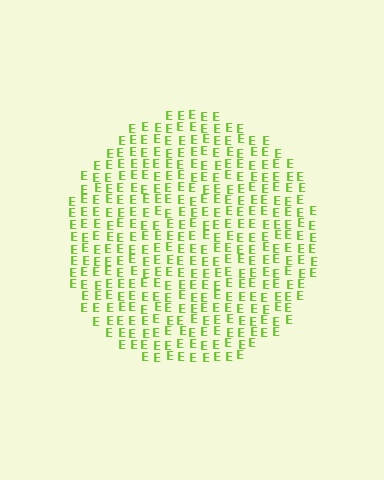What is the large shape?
The large shape is a circle.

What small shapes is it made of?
It is made of small letter E's.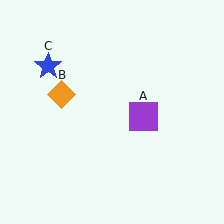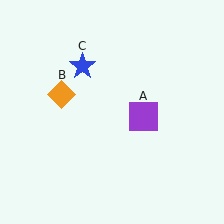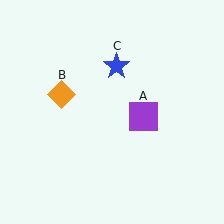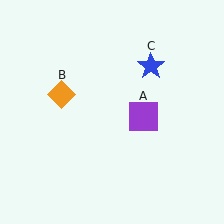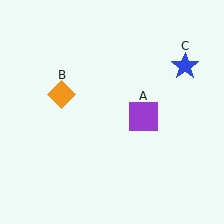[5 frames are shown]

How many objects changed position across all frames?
1 object changed position: blue star (object C).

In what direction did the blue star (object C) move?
The blue star (object C) moved right.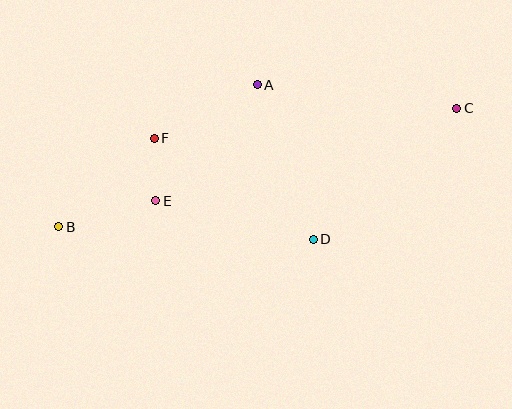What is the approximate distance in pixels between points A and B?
The distance between A and B is approximately 244 pixels.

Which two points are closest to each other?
Points E and F are closest to each other.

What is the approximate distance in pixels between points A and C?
The distance between A and C is approximately 201 pixels.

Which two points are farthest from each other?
Points B and C are farthest from each other.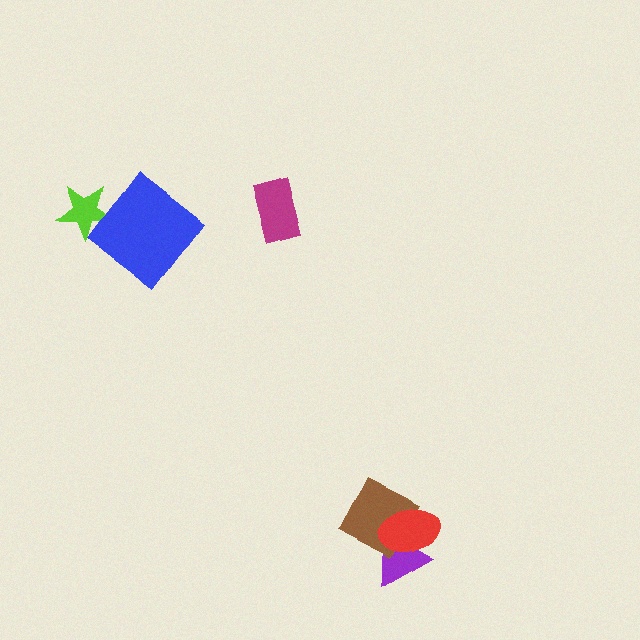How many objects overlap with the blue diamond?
1 object overlaps with the blue diamond.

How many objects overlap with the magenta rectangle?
0 objects overlap with the magenta rectangle.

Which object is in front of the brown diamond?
The red ellipse is in front of the brown diamond.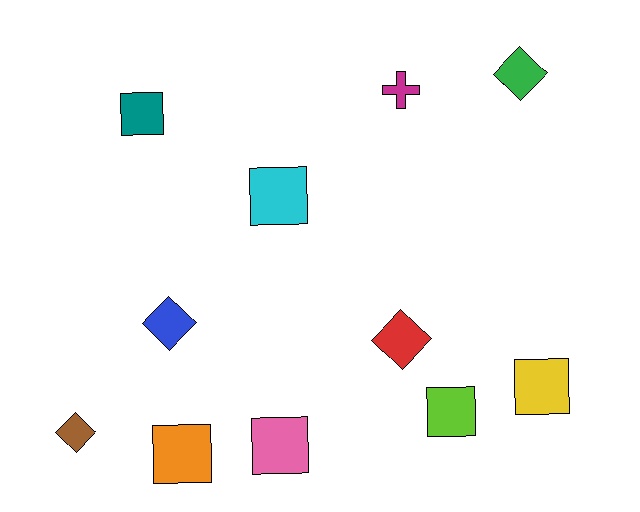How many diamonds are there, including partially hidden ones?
There are 4 diamonds.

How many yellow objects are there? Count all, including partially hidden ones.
There is 1 yellow object.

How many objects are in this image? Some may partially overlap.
There are 11 objects.